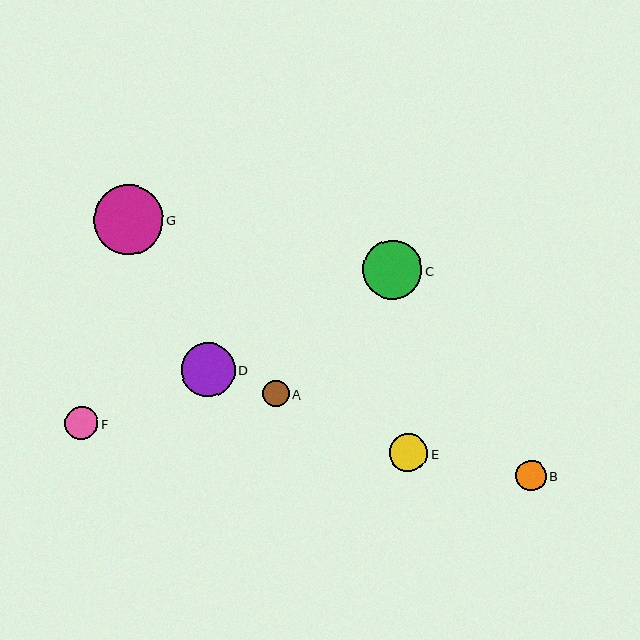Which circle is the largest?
Circle G is the largest with a size of approximately 69 pixels.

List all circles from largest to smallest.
From largest to smallest: G, C, D, E, F, B, A.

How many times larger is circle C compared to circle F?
Circle C is approximately 1.8 times the size of circle F.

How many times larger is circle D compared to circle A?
Circle D is approximately 2.1 times the size of circle A.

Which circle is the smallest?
Circle A is the smallest with a size of approximately 26 pixels.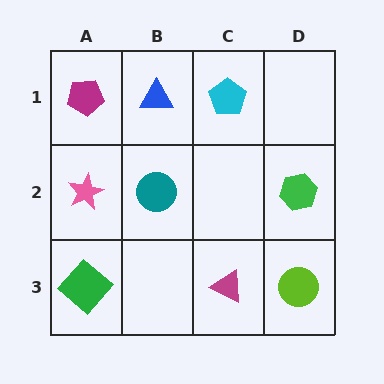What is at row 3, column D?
A lime circle.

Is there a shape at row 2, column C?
No, that cell is empty.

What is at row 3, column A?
A green diamond.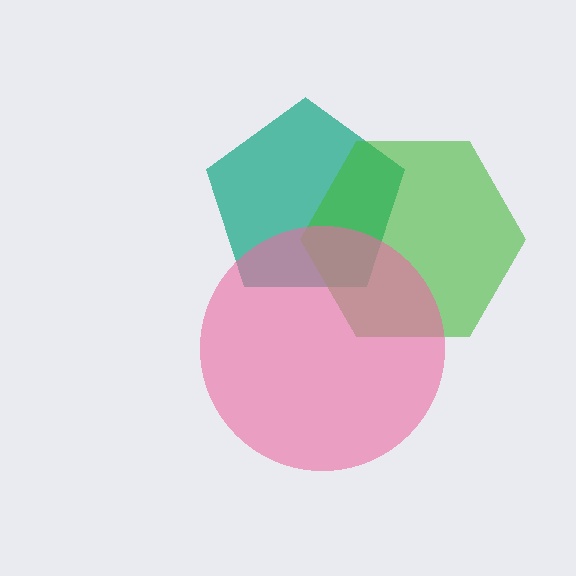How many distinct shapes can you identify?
There are 3 distinct shapes: a teal pentagon, a green hexagon, a pink circle.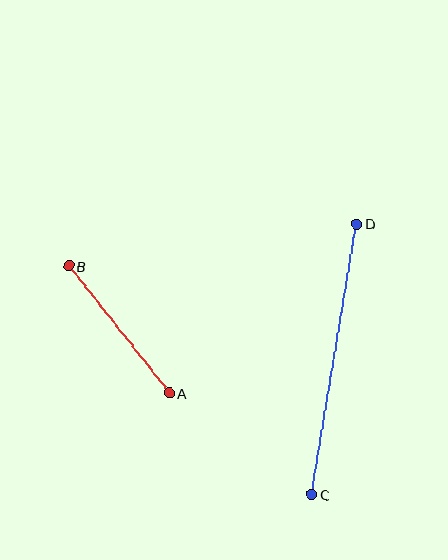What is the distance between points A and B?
The distance is approximately 162 pixels.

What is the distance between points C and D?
The distance is approximately 275 pixels.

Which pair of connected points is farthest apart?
Points C and D are farthest apart.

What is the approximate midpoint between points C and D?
The midpoint is at approximately (335, 359) pixels.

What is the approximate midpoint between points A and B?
The midpoint is at approximately (119, 330) pixels.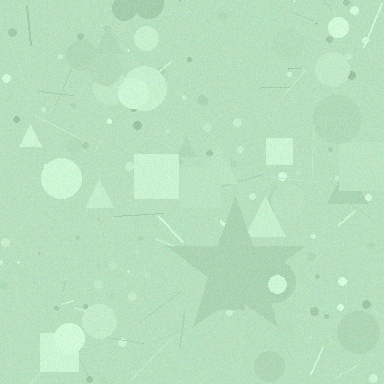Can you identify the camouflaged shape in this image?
The camouflaged shape is a star.